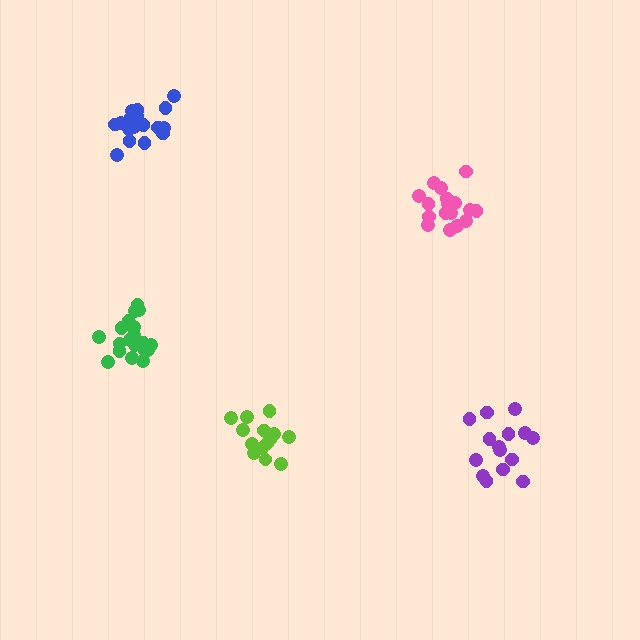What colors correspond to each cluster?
The clusters are colored: lime, green, blue, pink, purple.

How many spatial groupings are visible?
There are 5 spatial groupings.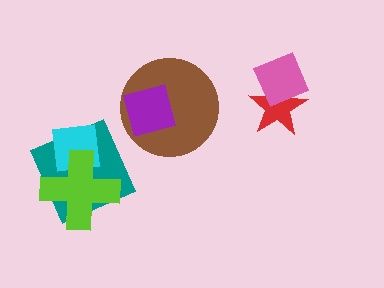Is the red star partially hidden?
Yes, it is partially covered by another shape.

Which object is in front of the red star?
The pink diamond is in front of the red star.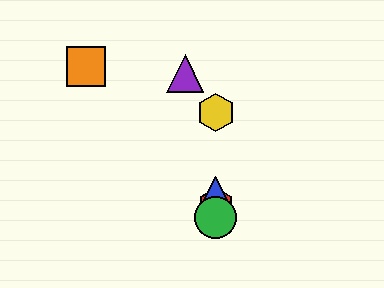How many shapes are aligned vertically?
4 shapes (the red hexagon, the blue triangle, the green circle, the yellow hexagon) are aligned vertically.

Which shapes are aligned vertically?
The red hexagon, the blue triangle, the green circle, the yellow hexagon are aligned vertically.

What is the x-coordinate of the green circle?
The green circle is at x≈216.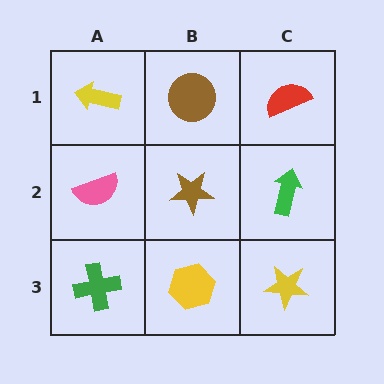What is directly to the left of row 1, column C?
A brown circle.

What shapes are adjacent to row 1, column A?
A pink semicircle (row 2, column A), a brown circle (row 1, column B).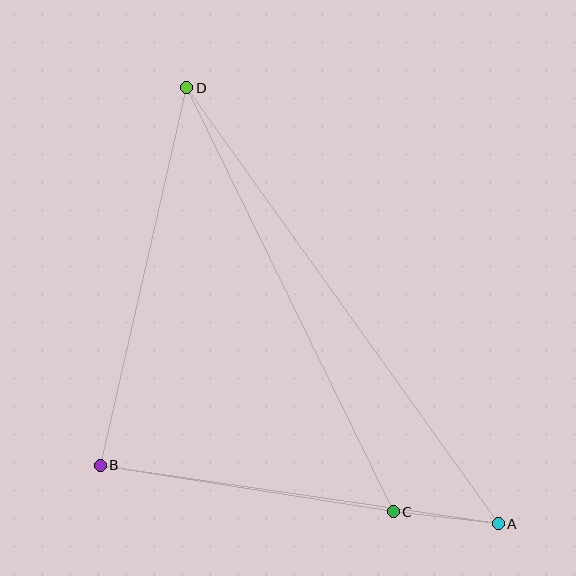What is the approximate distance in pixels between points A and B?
The distance between A and B is approximately 403 pixels.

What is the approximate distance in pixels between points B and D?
The distance between B and D is approximately 387 pixels.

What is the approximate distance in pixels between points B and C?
The distance between B and C is approximately 297 pixels.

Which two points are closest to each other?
Points A and C are closest to each other.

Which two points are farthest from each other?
Points A and D are farthest from each other.